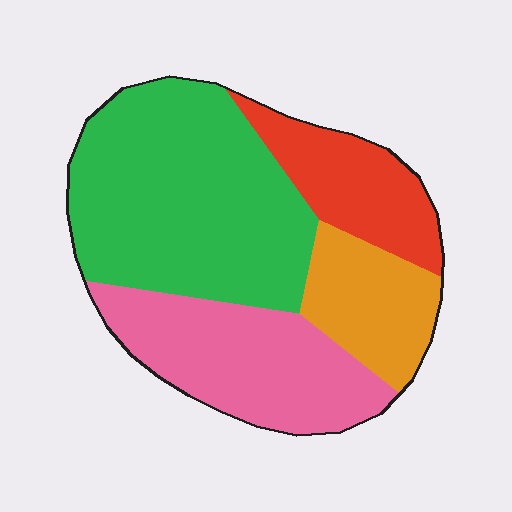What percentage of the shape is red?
Red covers roughly 15% of the shape.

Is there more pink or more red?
Pink.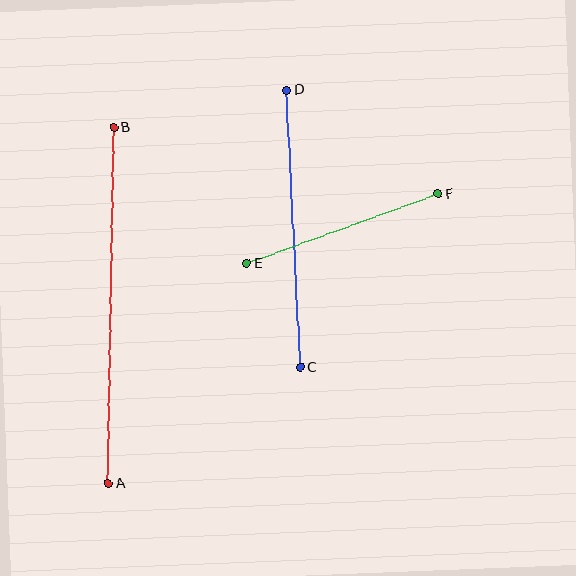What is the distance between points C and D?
The distance is approximately 278 pixels.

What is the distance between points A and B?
The distance is approximately 356 pixels.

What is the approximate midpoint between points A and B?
The midpoint is at approximately (111, 305) pixels.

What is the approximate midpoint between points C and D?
The midpoint is at approximately (294, 229) pixels.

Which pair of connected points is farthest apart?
Points A and B are farthest apart.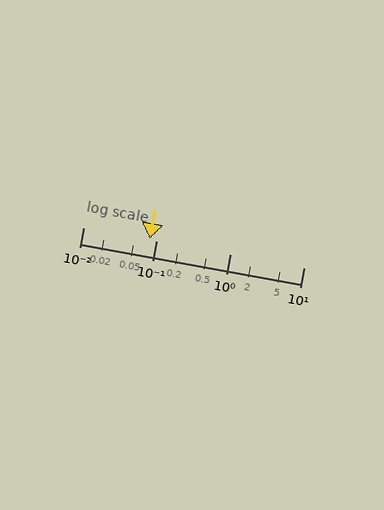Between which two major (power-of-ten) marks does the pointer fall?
The pointer is between 0.01 and 0.1.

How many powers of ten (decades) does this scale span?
The scale spans 3 decades, from 0.01 to 10.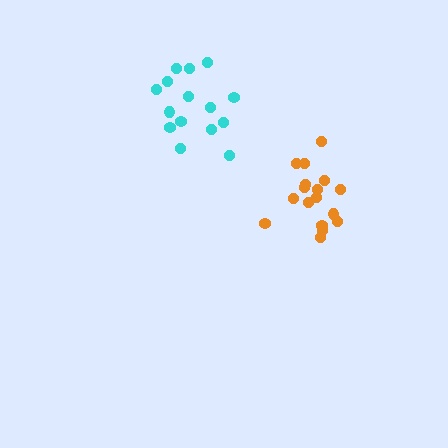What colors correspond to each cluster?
The clusters are colored: orange, cyan.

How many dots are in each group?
Group 1: 17 dots, Group 2: 15 dots (32 total).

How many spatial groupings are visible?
There are 2 spatial groupings.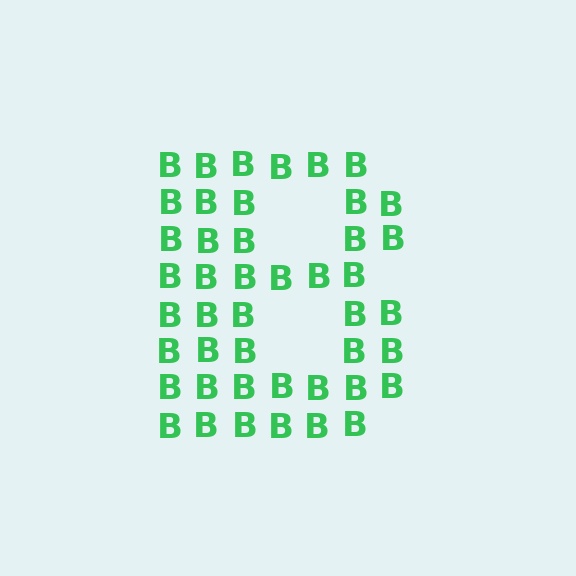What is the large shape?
The large shape is the letter B.